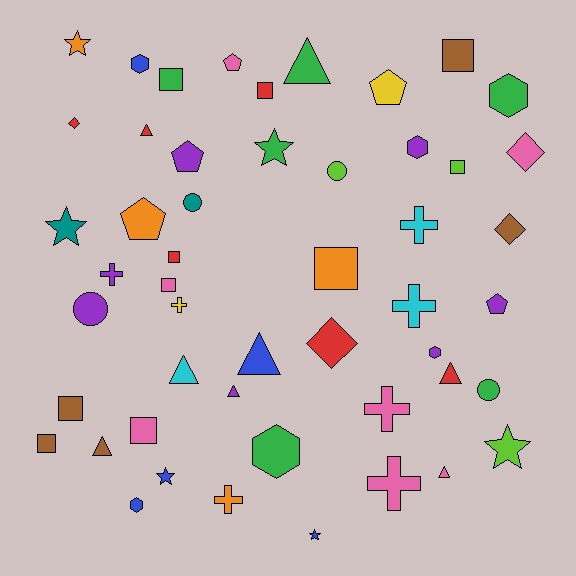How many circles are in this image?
There are 4 circles.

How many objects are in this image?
There are 50 objects.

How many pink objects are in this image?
There are 7 pink objects.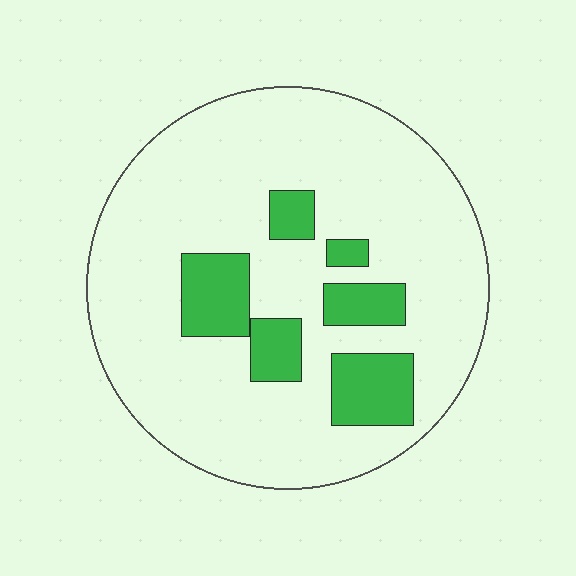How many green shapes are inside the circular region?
6.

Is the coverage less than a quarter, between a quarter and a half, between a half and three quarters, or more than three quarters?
Less than a quarter.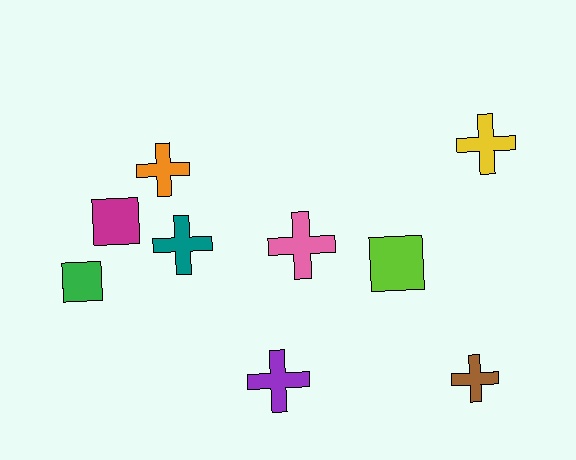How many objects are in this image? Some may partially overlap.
There are 9 objects.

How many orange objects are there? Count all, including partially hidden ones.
There is 1 orange object.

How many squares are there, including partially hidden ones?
There are 3 squares.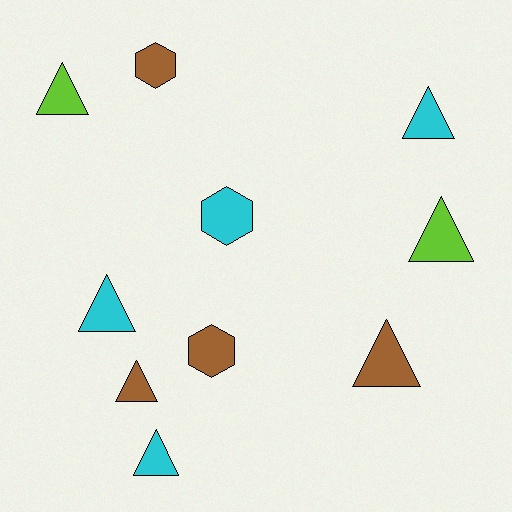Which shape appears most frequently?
Triangle, with 7 objects.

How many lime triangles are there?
There are 2 lime triangles.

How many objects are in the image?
There are 10 objects.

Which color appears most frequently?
Brown, with 4 objects.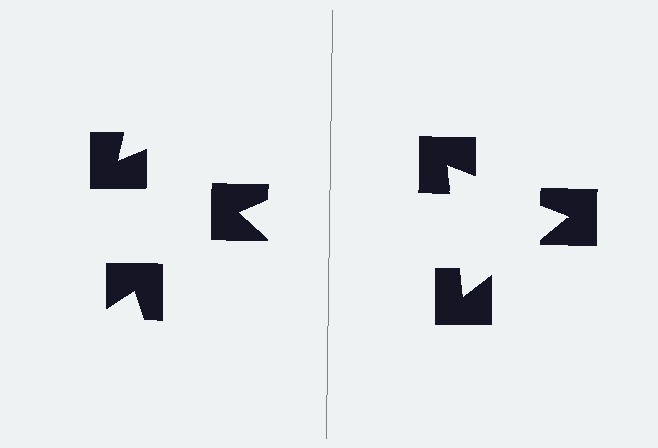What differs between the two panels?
The notched squares are positioned identically on both sides; only the wedge orientations differ. On the right they align to a triangle; on the left they are misaligned.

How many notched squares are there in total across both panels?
6 — 3 on each side.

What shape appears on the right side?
An illusory triangle.